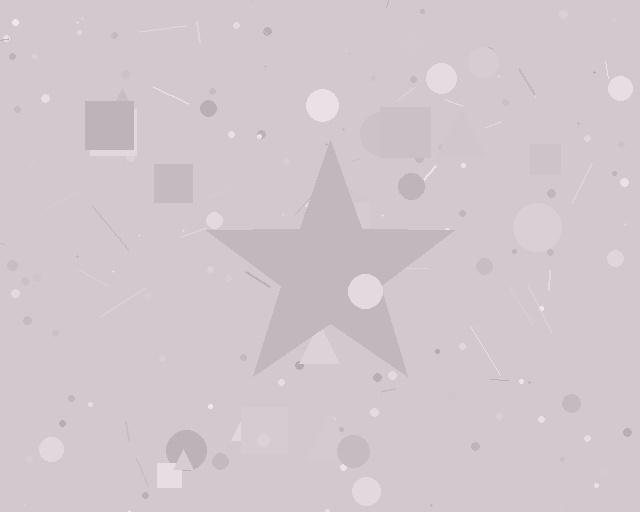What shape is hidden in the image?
A star is hidden in the image.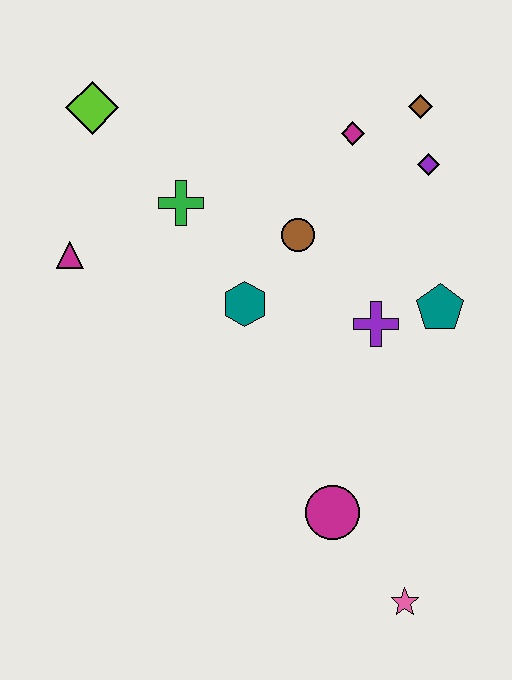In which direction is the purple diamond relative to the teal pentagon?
The purple diamond is above the teal pentagon.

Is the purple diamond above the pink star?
Yes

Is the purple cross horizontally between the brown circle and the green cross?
No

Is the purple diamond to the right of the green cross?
Yes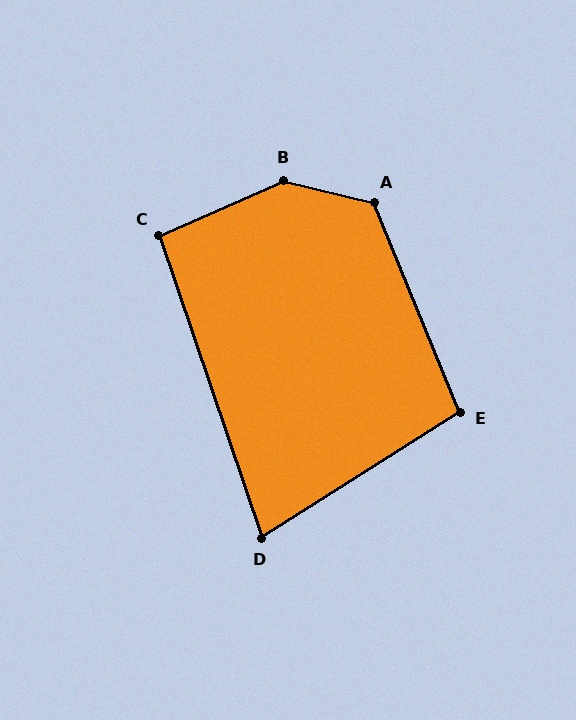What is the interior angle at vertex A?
Approximately 126 degrees (obtuse).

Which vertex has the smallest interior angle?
D, at approximately 77 degrees.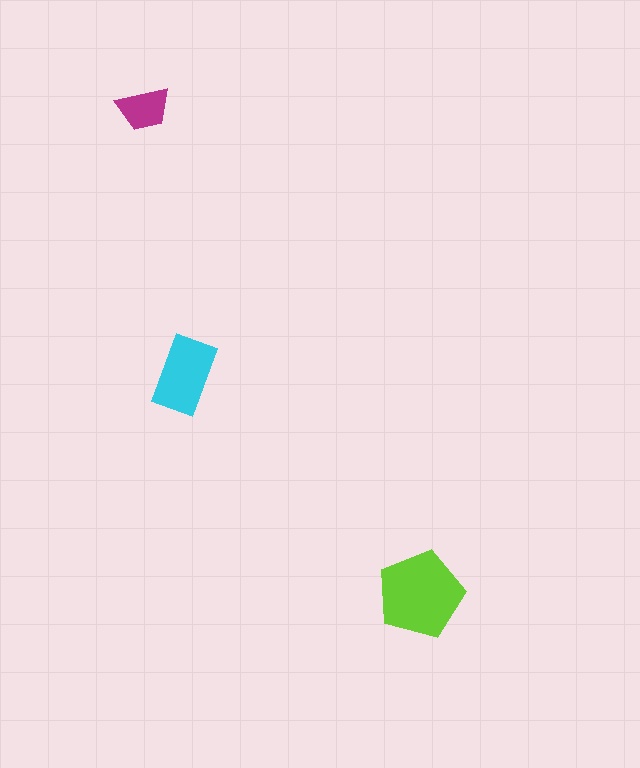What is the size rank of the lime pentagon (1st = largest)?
1st.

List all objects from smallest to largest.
The magenta trapezoid, the cyan rectangle, the lime pentagon.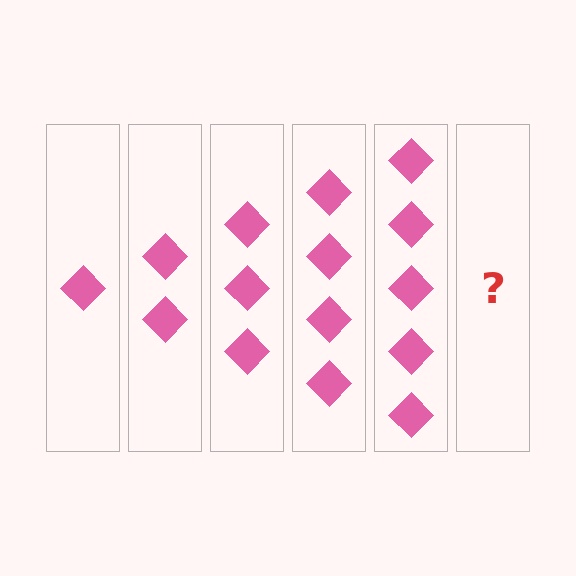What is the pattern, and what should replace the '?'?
The pattern is that each step adds one more diamond. The '?' should be 6 diamonds.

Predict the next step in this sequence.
The next step is 6 diamonds.